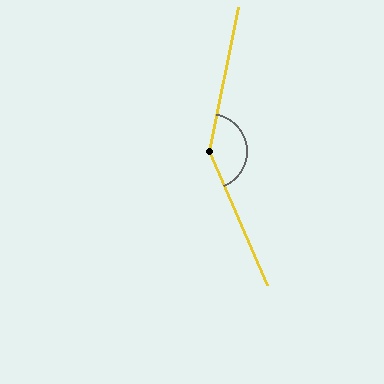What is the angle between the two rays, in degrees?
Approximately 145 degrees.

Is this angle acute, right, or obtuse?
It is obtuse.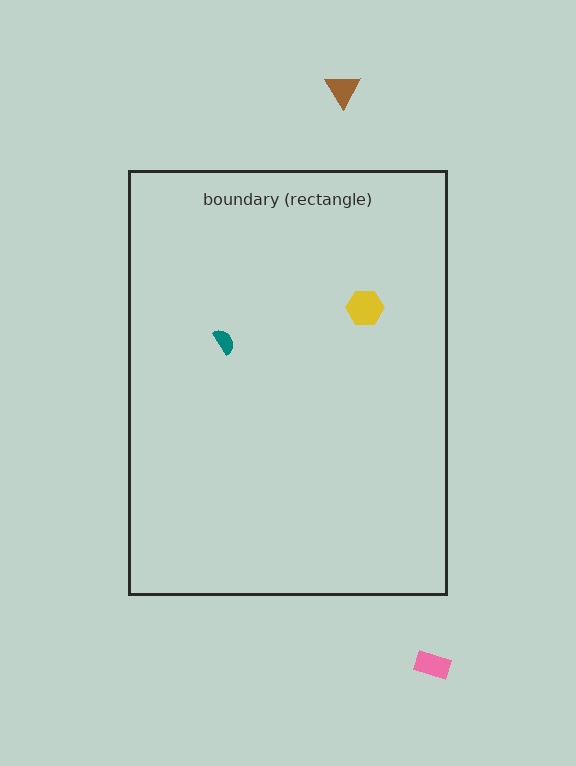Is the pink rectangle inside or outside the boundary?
Outside.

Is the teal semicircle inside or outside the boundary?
Inside.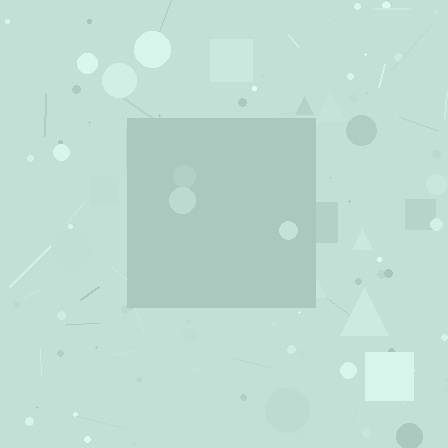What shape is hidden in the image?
A square is hidden in the image.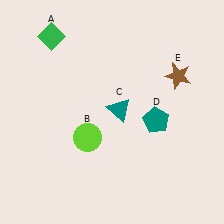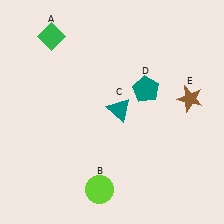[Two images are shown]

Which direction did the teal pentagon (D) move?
The teal pentagon (D) moved up.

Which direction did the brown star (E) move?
The brown star (E) moved down.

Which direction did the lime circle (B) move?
The lime circle (B) moved down.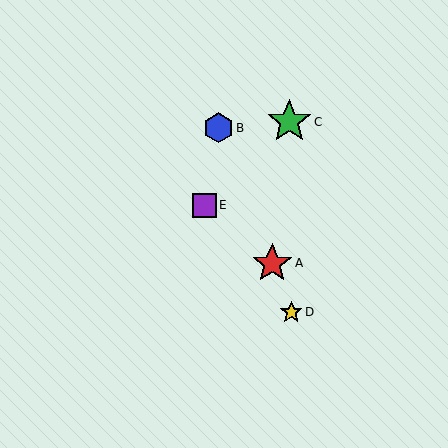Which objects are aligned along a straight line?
Objects A, B, D are aligned along a straight line.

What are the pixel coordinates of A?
Object A is at (272, 264).